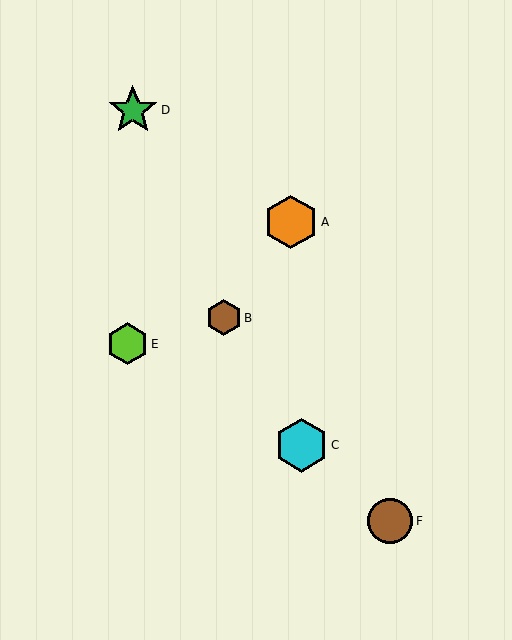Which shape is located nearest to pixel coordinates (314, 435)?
The cyan hexagon (labeled C) at (301, 445) is nearest to that location.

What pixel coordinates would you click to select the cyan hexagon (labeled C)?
Click at (301, 445) to select the cyan hexagon C.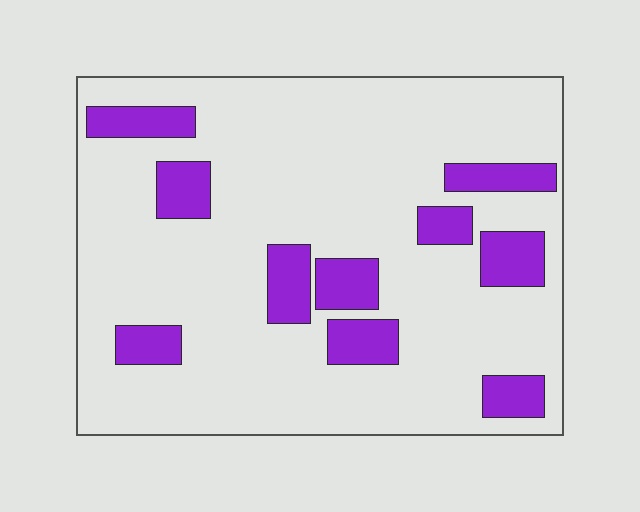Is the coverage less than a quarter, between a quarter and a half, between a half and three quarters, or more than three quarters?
Less than a quarter.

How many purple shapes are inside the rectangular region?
10.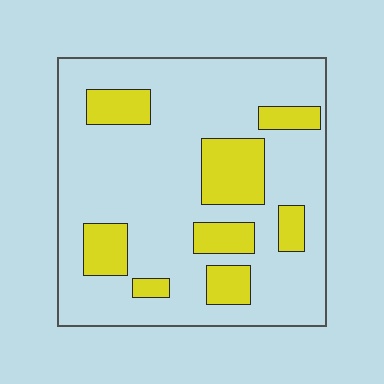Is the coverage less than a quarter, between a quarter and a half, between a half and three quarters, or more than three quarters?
Less than a quarter.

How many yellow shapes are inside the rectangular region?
8.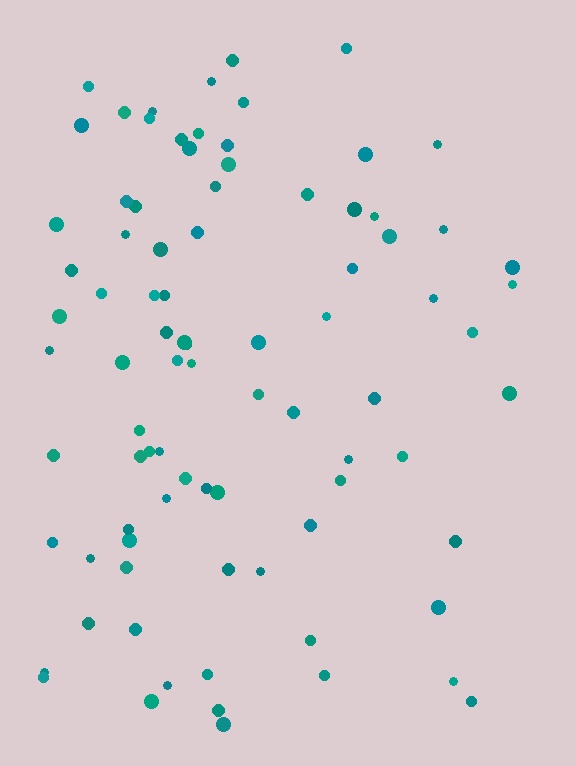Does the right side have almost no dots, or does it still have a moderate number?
Still a moderate number, just noticeably fewer than the left.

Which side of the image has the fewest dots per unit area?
The right.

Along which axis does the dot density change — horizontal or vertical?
Horizontal.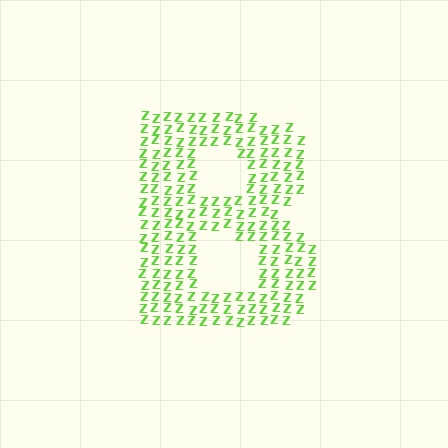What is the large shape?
The large shape is the letter B.